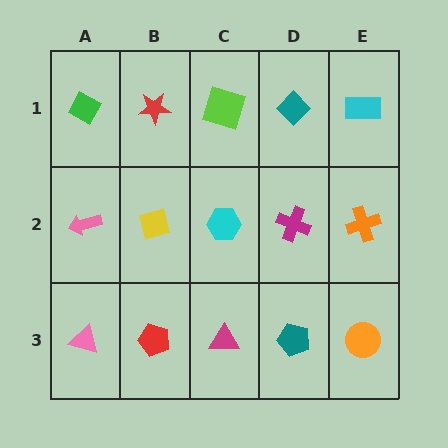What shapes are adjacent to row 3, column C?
A cyan hexagon (row 2, column C), a red pentagon (row 3, column B), a teal pentagon (row 3, column D).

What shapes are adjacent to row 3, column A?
A pink arrow (row 2, column A), a red pentagon (row 3, column B).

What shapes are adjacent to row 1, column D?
A magenta cross (row 2, column D), a lime square (row 1, column C), a cyan rectangle (row 1, column E).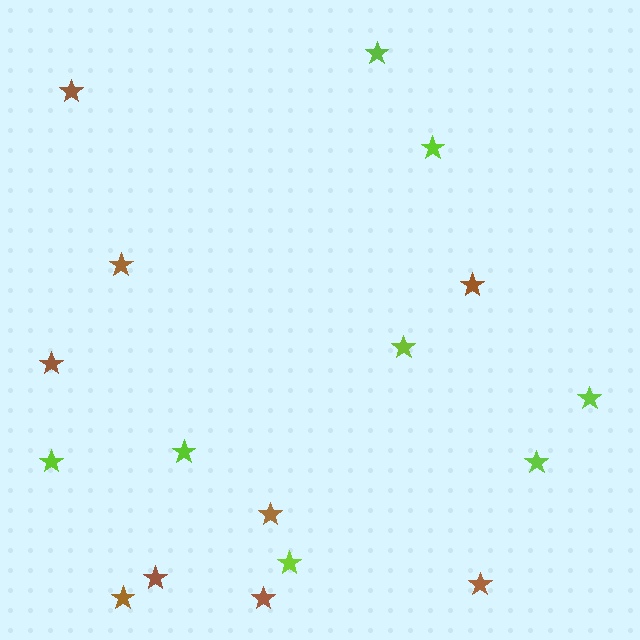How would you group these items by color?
There are 2 groups: one group of lime stars (8) and one group of brown stars (9).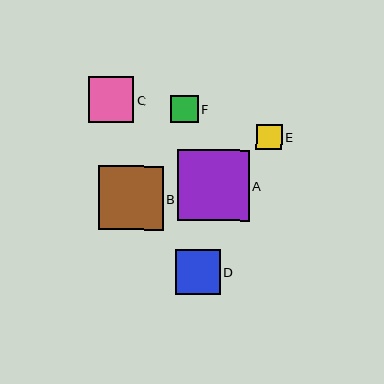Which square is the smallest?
Square E is the smallest with a size of approximately 26 pixels.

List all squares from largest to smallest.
From largest to smallest: A, B, C, D, F, E.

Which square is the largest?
Square A is the largest with a size of approximately 71 pixels.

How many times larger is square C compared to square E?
Square C is approximately 1.8 times the size of square E.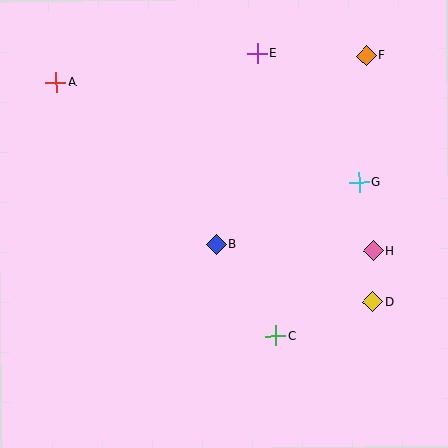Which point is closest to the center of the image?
Point B at (216, 244) is closest to the center.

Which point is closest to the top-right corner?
Point F is closest to the top-right corner.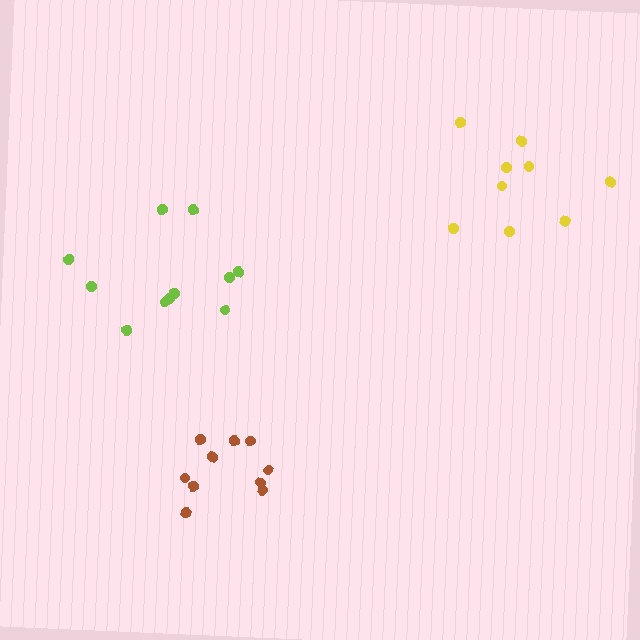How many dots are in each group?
Group 1: 10 dots, Group 2: 11 dots, Group 3: 9 dots (30 total).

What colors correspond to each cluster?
The clusters are colored: brown, lime, yellow.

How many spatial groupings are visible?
There are 3 spatial groupings.